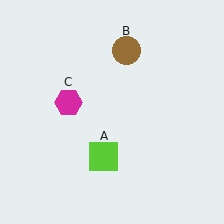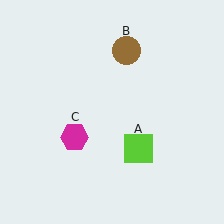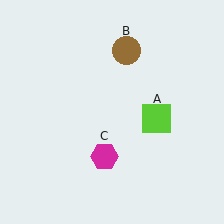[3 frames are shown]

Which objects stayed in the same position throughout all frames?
Brown circle (object B) remained stationary.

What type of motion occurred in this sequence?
The lime square (object A), magenta hexagon (object C) rotated counterclockwise around the center of the scene.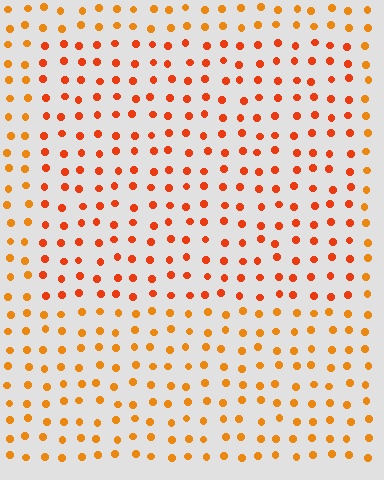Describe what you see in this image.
The image is filled with small orange elements in a uniform arrangement. A rectangle-shaped region is visible where the elements are tinted to a slightly different hue, forming a subtle color boundary.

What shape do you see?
I see a rectangle.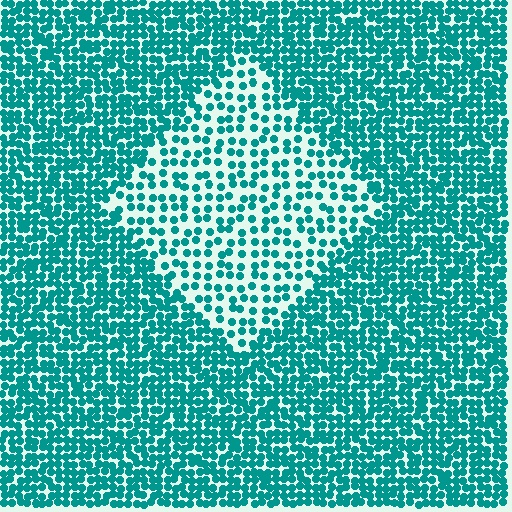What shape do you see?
I see a diamond.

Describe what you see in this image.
The image contains small teal elements arranged at two different densities. A diamond-shaped region is visible where the elements are less densely packed than the surrounding area.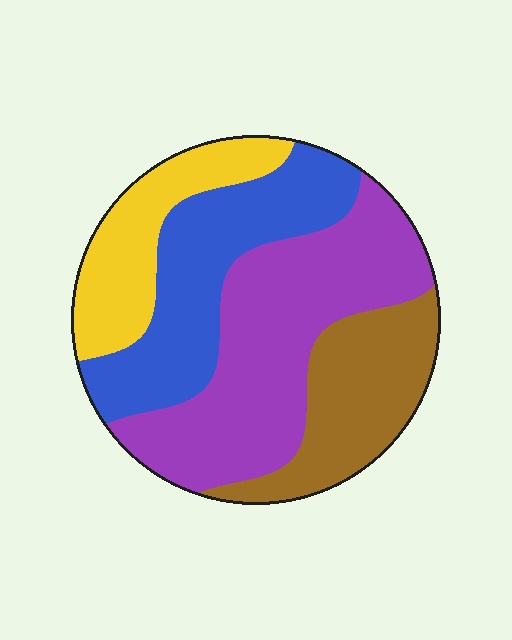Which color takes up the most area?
Purple, at roughly 35%.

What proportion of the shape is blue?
Blue takes up about one quarter (1/4) of the shape.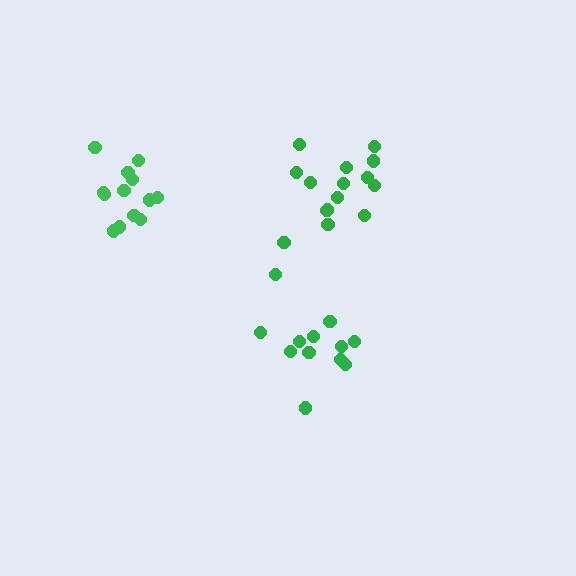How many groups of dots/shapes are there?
There are 3 groups.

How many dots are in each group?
Group 1: 13 dots, Group 2: 12 dots, Group 3: 15 dots (40 total).